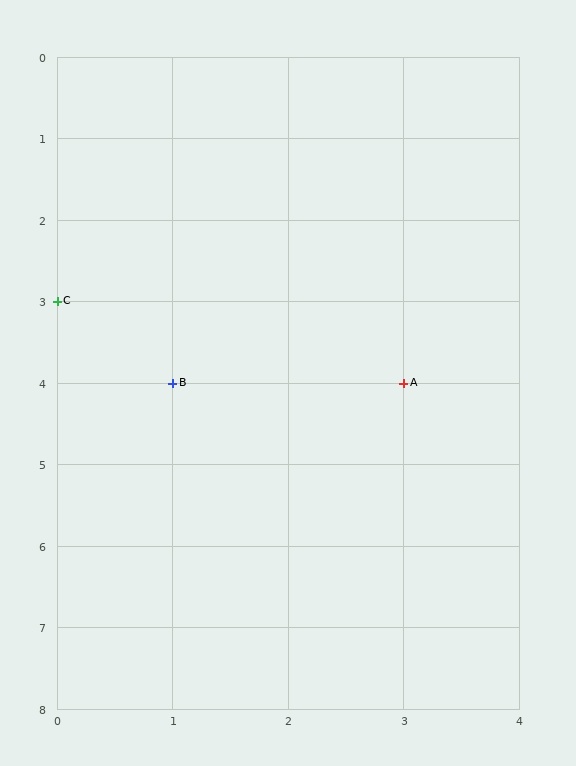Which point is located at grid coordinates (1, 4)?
Point B is at (1, 4).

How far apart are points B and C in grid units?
Points B and C are 1 column and 1 row apart (about 1.4 grid units diagonally).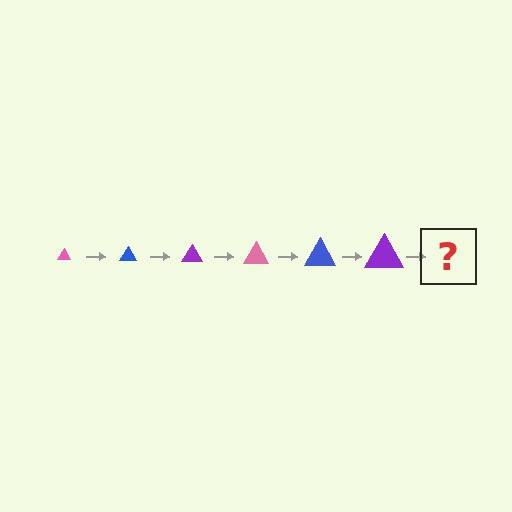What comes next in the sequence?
The next element should be a pink triangle, larger than the previous one.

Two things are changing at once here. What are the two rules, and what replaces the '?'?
The two rules are that the triangle grows larger each step and the color cycles through pink, blue, and purple. The '?' should be a pink triangle, larger than the previous one.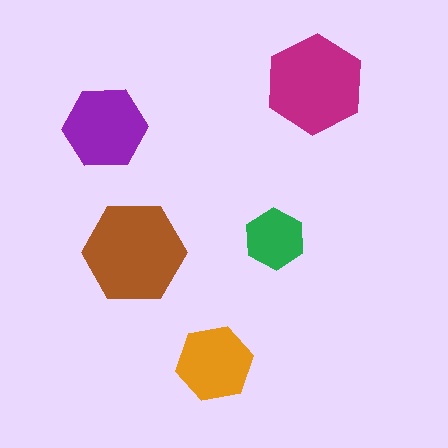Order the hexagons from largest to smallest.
the brown one, the magenta one, the purple one, the orange one, the green one.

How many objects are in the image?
There are 5 objects in the image.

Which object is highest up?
The magenta hexagon is topmost.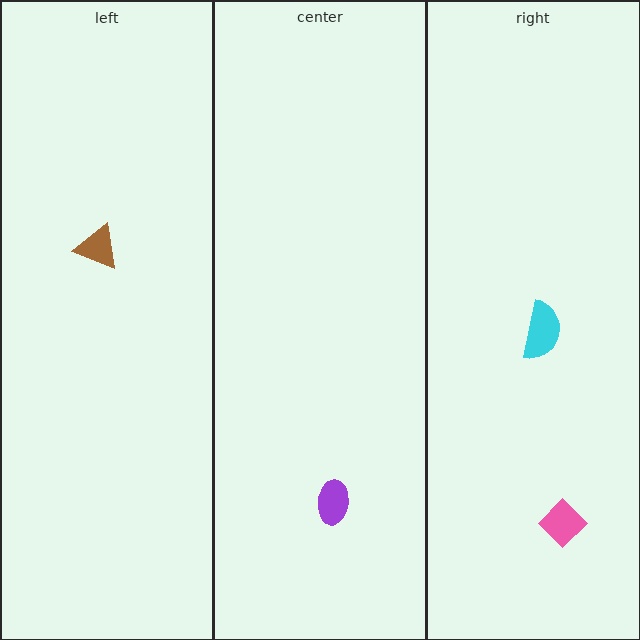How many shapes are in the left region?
1.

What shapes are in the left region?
The brown triangle.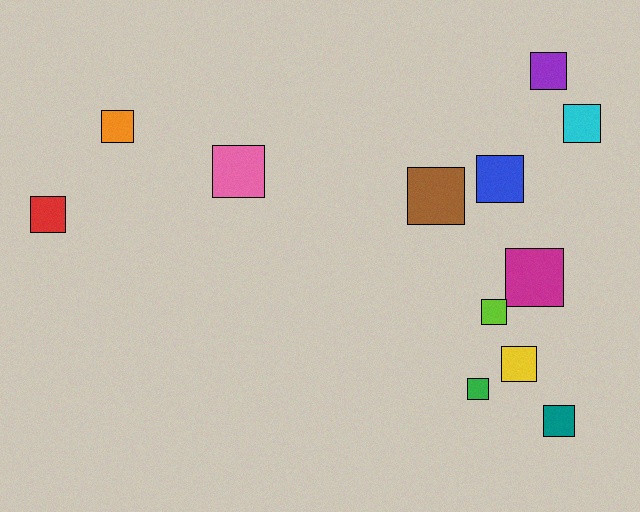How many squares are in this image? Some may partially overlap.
There are 12 squares.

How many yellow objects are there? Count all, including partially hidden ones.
There is 1 yellow object.